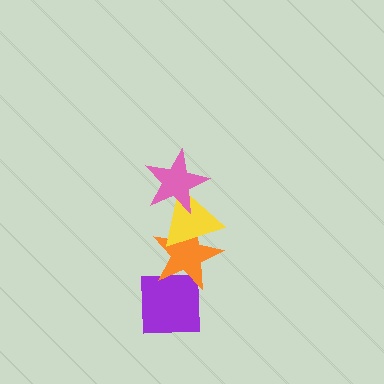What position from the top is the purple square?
The purple square is 4th from the top.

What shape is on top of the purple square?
The orange star is on top of the purple square.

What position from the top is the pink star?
The pink star is 1st from the top.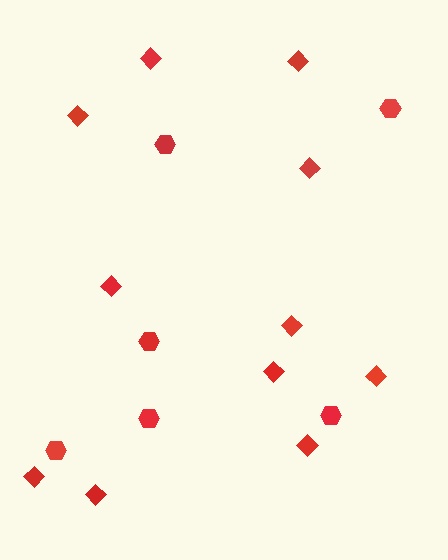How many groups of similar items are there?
There are 2 groups: one group of diamonds (11) and one group of hexagons (6).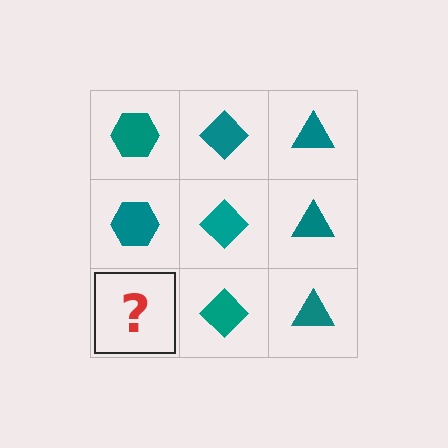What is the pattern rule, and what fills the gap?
The rule is that each column has a consistent shape. The gap should be filled with a teal hexagon.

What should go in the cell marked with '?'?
The missing cell should contain a teal hexagon.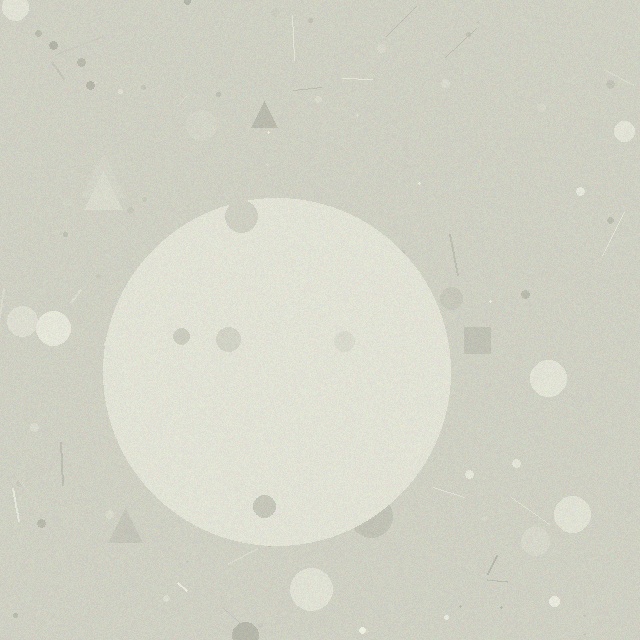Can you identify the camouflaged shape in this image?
The camouflaged shape is a circle.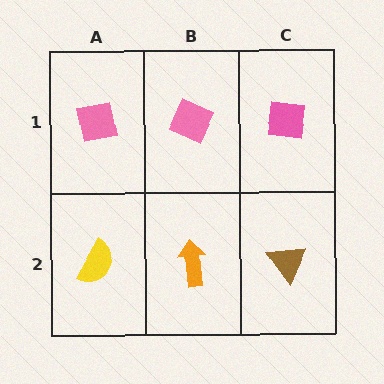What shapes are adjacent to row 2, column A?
A pink square (row 1, column A), an orange arrow (row 2, column B).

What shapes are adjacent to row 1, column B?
An orange arrow (row 2, column B), a pink square (row 1, column A), a pink square (row 1, column C).